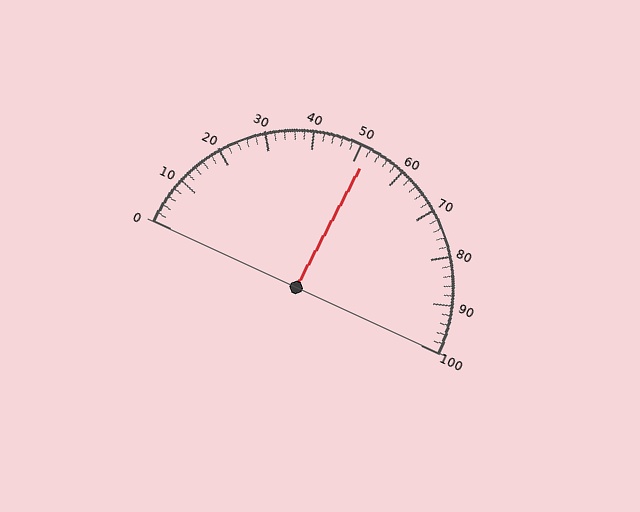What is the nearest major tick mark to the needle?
The nearest major tick mark is 50.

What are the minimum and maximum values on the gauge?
The gauge ranges from 0 to 100.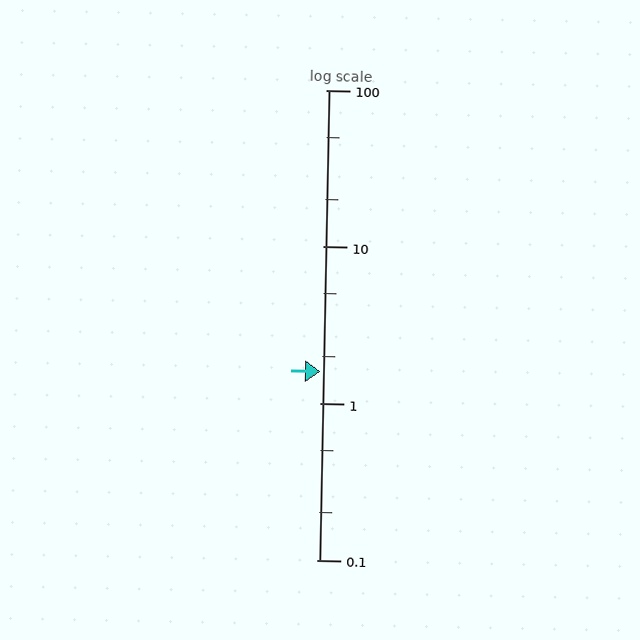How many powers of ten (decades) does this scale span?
The scale spans 3 decades, from 0.1 to 100.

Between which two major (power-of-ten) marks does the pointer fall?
The pointer is between 1 and 10.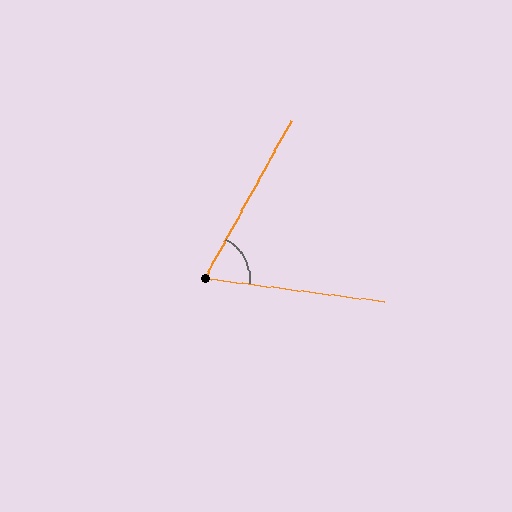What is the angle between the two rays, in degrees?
Approximately 69 degrees.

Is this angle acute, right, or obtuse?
It is acute.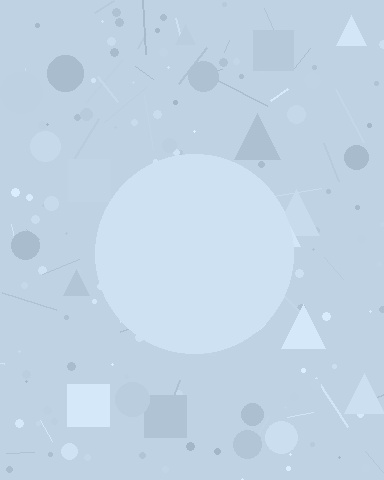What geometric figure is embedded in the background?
A circle is embedded in the background.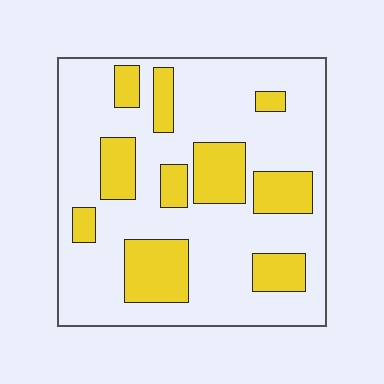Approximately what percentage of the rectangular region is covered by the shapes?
Approximately 25%.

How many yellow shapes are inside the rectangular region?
10.